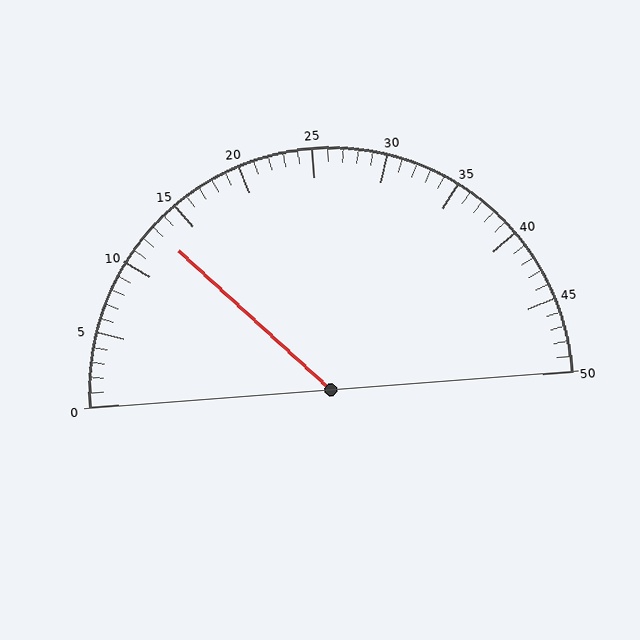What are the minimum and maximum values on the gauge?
The gauge ranges from 0 to 50.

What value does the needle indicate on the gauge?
The needle indicates approximately 13.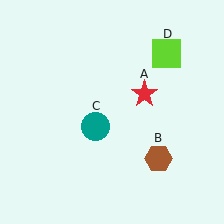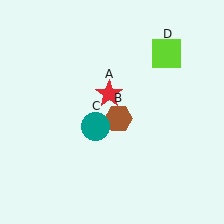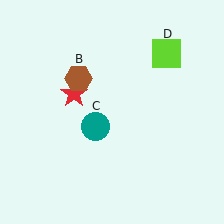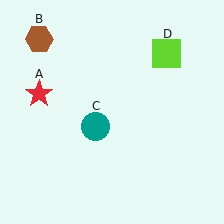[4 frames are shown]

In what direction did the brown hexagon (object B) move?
The brown hexagon (object B) moved up and to the left.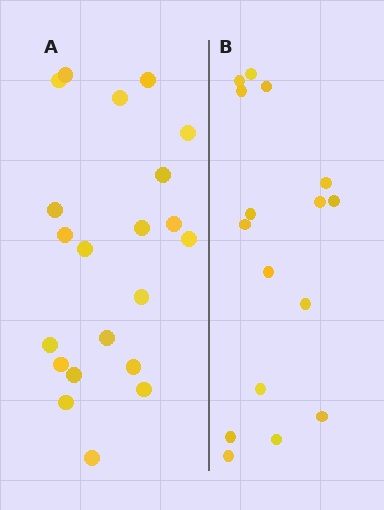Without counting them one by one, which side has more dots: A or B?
Region A (the left region) has more dots.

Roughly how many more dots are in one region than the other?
Region A has about 5 more dots than region B.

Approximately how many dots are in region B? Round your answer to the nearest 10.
About 20 dots. (The exact count is 16, which rounds to 20.)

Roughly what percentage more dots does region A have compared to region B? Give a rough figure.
About 30% more.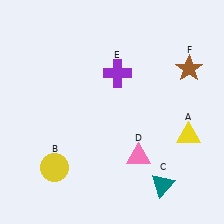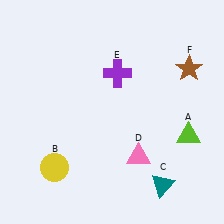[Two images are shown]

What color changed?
The triangle (A) changed from yellow in Image 1 to lime in Image 2.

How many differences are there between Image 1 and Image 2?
There is 1 difference between the two images.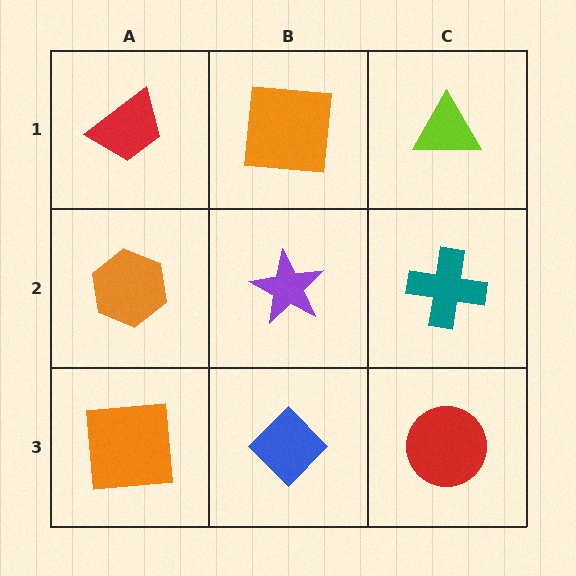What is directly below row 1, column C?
A teal cross.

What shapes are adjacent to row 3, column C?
A teal cross (row 2, column C), a blue diamond (row 3, column B).